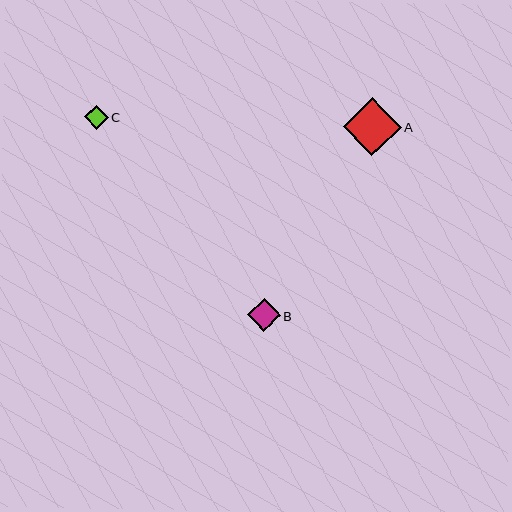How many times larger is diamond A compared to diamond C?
Diamond A is approximately 2.4 times the size of diamond C.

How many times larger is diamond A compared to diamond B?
Diamond A is approximately 1.8 times the size of diamond B.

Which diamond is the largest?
Diamond A is the largest with a size of approximately 58 pixels.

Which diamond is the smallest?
Diamond C is the smallest with a size of approximately 24 pixels.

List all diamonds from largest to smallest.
From largest to smallest: A, B, C.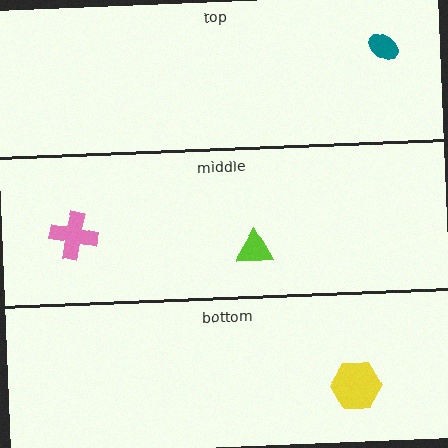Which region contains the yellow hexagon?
The bottom region.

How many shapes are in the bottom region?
1.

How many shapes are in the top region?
1.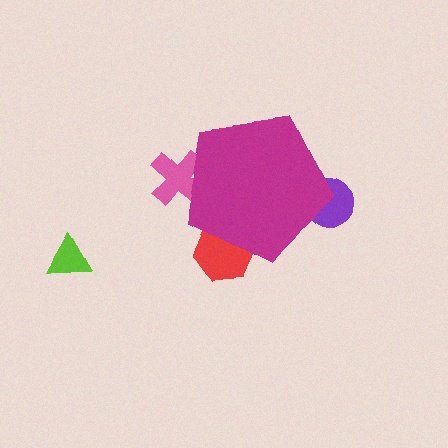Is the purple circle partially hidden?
Yes, the purple circle is partially hidden behind the magenta pentagon.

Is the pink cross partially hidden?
Yes, the pink cross is partially hidden behind the magenta pentagon.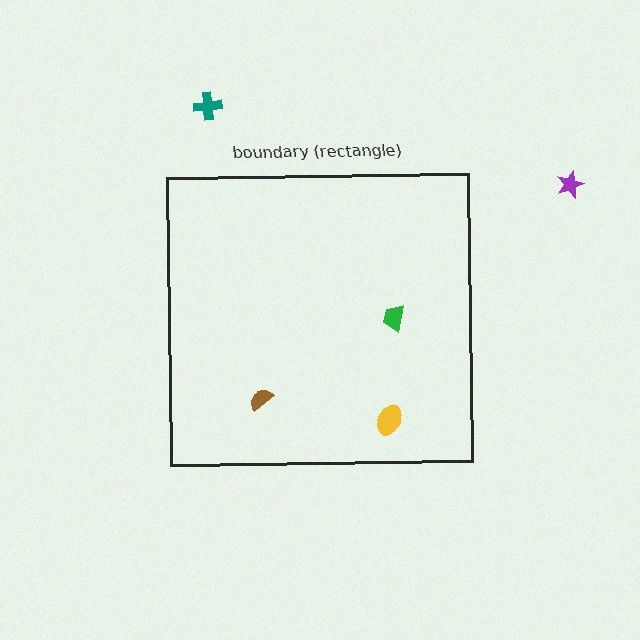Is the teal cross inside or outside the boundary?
Outside.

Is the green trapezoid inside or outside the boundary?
Inside.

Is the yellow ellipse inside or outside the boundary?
Inside.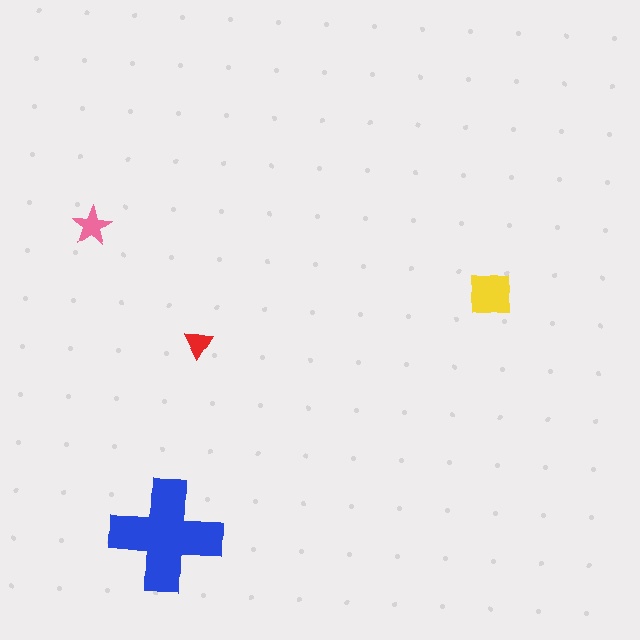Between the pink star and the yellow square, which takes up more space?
The yellow square.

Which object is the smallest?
The red triangle.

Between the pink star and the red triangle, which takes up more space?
The pink star.